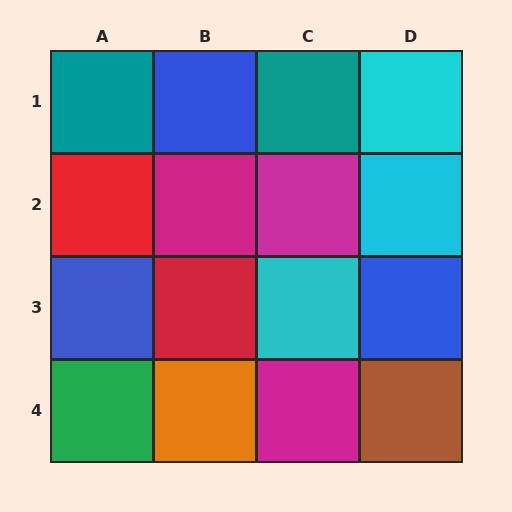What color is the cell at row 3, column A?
Blue.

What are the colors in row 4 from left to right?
Green, orange, magenta, brown.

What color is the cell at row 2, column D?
Cyan.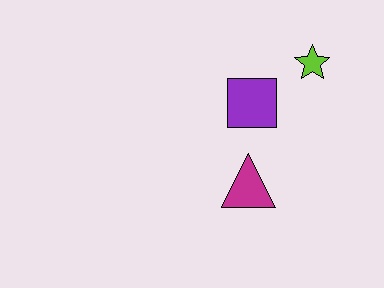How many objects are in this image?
There are 3 objects.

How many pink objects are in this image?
There are no pink objects.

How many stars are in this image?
There is 1 star.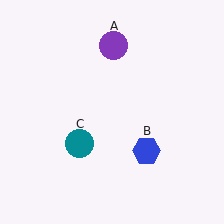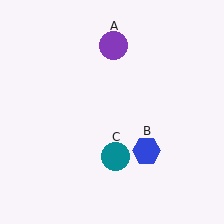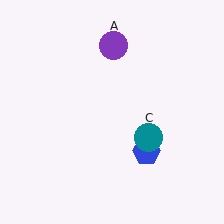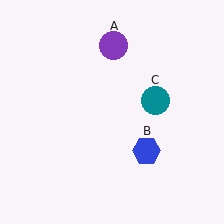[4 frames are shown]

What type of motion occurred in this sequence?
The teal circle (object C) rotated counterclockwise around the center of the scene.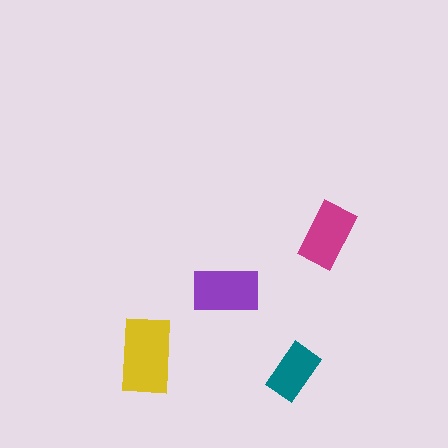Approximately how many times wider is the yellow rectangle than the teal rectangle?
About 1.5 times wider.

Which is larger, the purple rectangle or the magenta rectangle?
The purple one.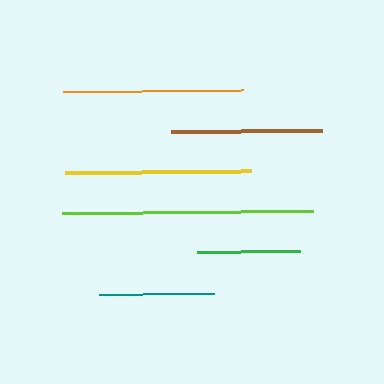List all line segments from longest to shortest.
From longest to shortest: lime, yellow, orange, brown, teal, green.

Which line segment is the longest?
The lime line is the longest at approximately 251 pixels.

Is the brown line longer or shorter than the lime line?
The lime line is longer than the brown line.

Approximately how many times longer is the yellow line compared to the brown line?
The yellow line is approximately 1.2 times the length of the brown line.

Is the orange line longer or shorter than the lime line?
The lime line is longer than the orange line.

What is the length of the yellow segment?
The yellow segment is approximately 186 pixels long.